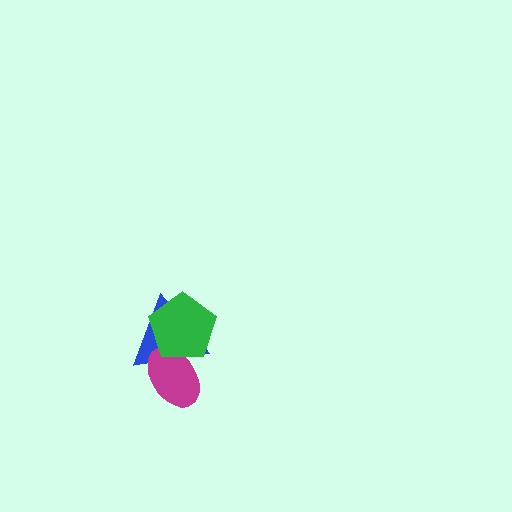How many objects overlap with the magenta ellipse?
2 objects overlap with the magenta ellipse.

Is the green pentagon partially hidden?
No, no other shape covers it.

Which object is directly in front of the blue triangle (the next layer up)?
The magenta ellipse is directly in front of the blue triangle.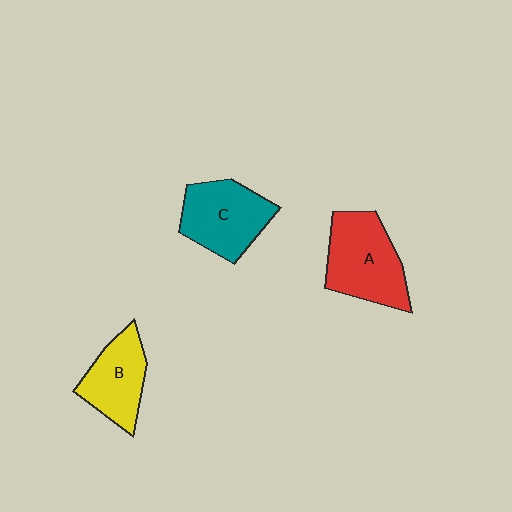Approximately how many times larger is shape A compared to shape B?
Approximately 1.3 times.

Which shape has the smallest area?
Shape B (yellow).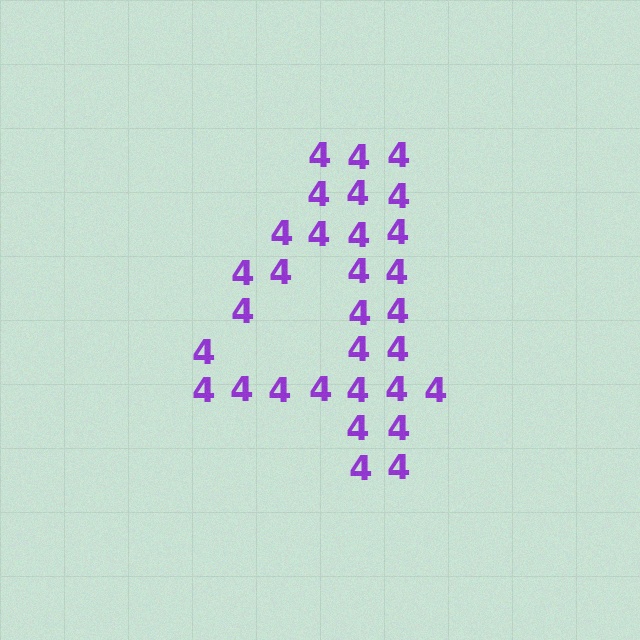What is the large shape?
The large shape is the digit 4.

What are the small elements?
The small elements are digit 4's.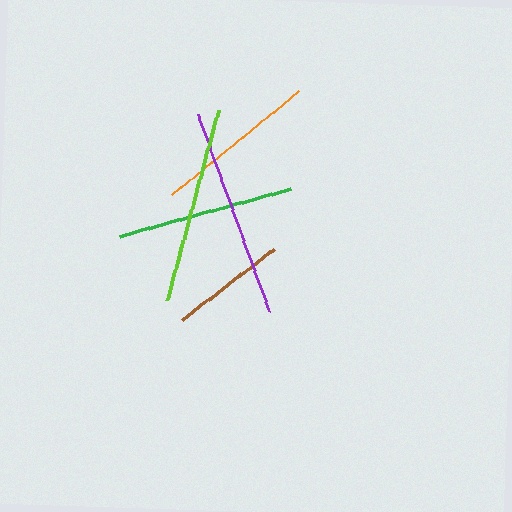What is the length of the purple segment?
The purple segment is approximately 210 pixels long.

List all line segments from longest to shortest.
From longest to shortest: purple, lime, green, orange, brown.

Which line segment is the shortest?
The brown line is the shortest at approximately 116 pixels.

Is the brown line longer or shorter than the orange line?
The orange line is longer than the brown line.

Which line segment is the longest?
The purple line is the longest at approximately 210 pixels.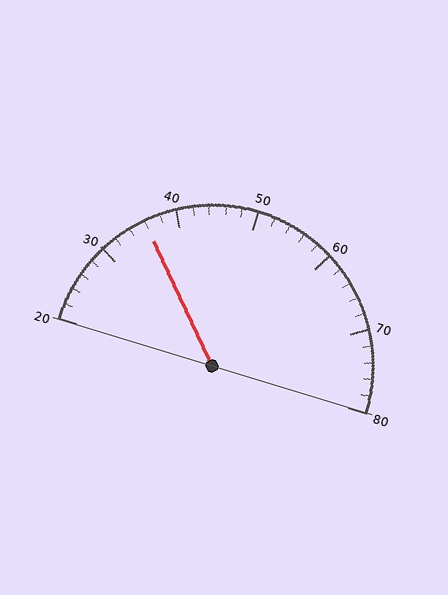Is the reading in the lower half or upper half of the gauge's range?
The reading is in the lower half of the range (20 to 80).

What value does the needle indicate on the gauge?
The needle indicates approximately 36.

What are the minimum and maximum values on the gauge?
The gauge ranges from 20 to 80.